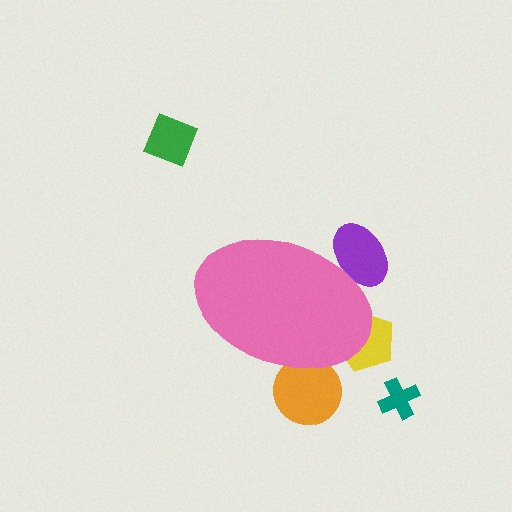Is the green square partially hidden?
No, the green square is fully visible.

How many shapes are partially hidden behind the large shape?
4 shapes are partially hidden.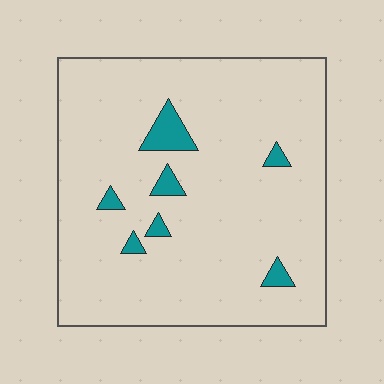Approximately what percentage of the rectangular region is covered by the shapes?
Approximately 5%.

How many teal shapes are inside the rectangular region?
7.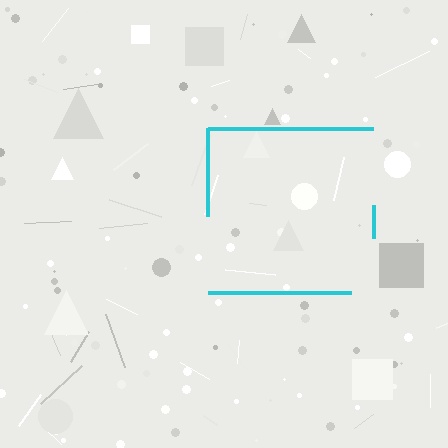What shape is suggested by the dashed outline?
The dashed outline suggests a square.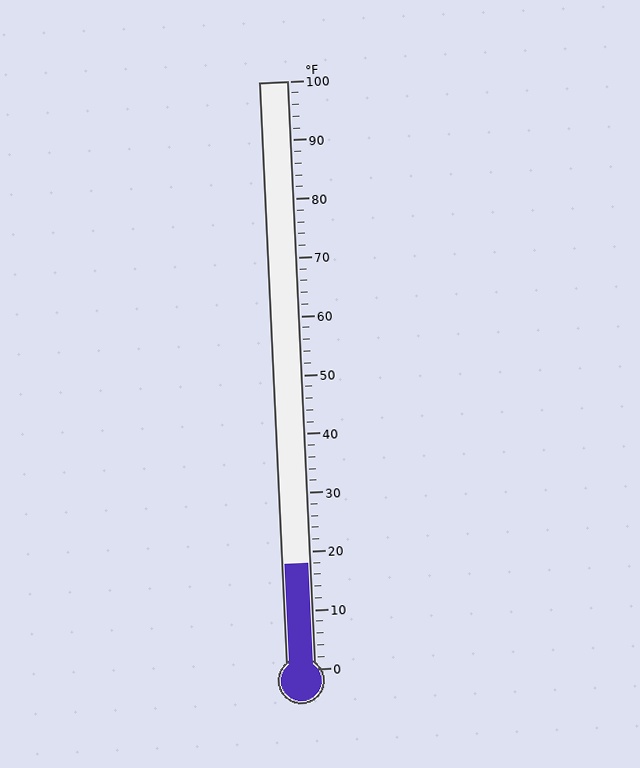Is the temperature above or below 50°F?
The temperature is below 50°F.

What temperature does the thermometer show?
The thermometer shows approximately 18°F.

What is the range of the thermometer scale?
The thermometer scale ranges from 0°F to 100°F.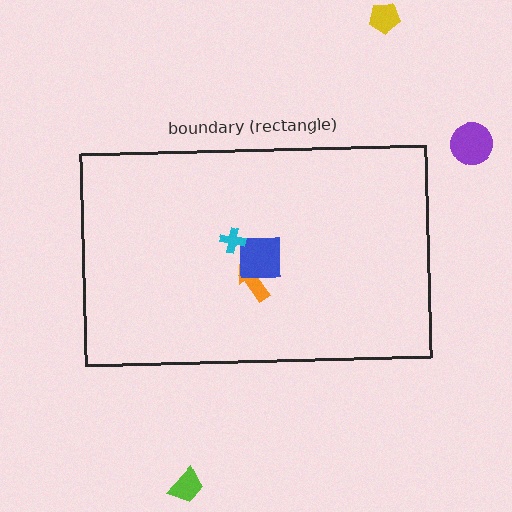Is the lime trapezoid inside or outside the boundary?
Outside.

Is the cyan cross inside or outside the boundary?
Inside.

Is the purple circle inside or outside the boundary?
Outside.